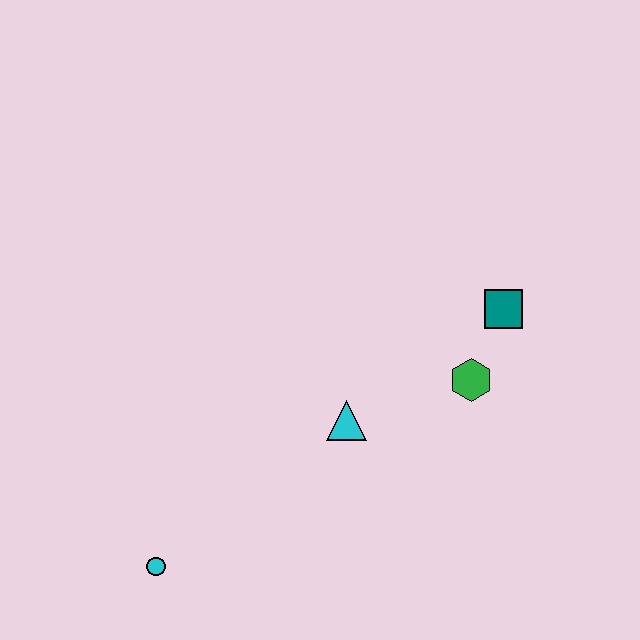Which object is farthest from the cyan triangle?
The cyan circle is farthest from the cyan triangle.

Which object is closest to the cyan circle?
The cyan triangle is closest to the cyan circle.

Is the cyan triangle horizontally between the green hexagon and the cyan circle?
Yes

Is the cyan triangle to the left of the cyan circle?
No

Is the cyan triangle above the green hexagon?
No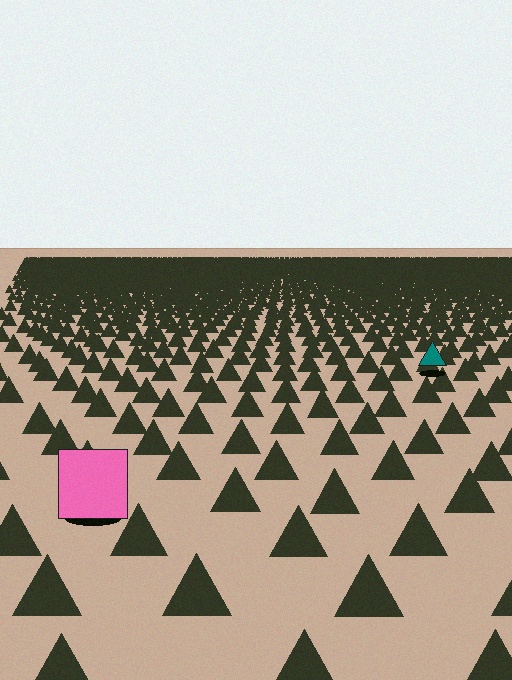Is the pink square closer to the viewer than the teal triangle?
Yes. The pink square is closer — you can tell from the texture gradient: the ground texture is coarser near it.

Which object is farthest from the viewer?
The teal triangle is farthest from the viewer. It appears smaller and the ground texture around it is denser.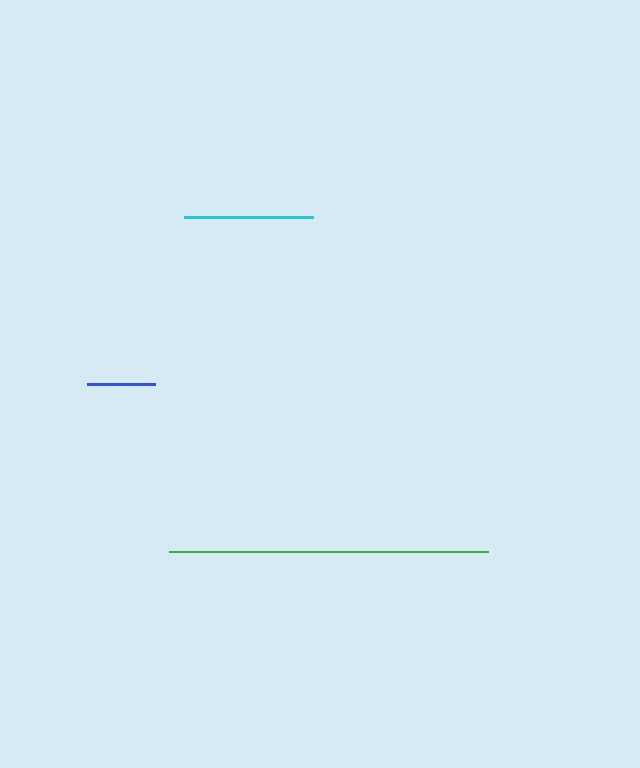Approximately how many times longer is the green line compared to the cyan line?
The green line is approximately 2.5 times the length of the cyan line.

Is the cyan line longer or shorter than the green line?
The green line is longer than the cyan line.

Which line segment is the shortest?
The blue line is the shortest at approximately 69 pixels.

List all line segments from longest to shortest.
From longest to shortest: green, cyan, blue.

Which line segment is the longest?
The green line is the longest at approximately 319 pixels.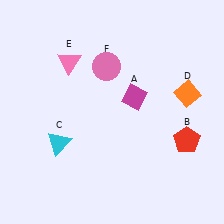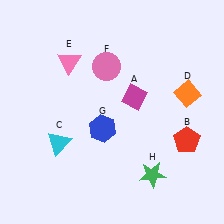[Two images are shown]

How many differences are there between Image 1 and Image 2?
There are 2 differences between the two images.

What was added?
A blue hexagon (G), a green star (H) were added in Image 2.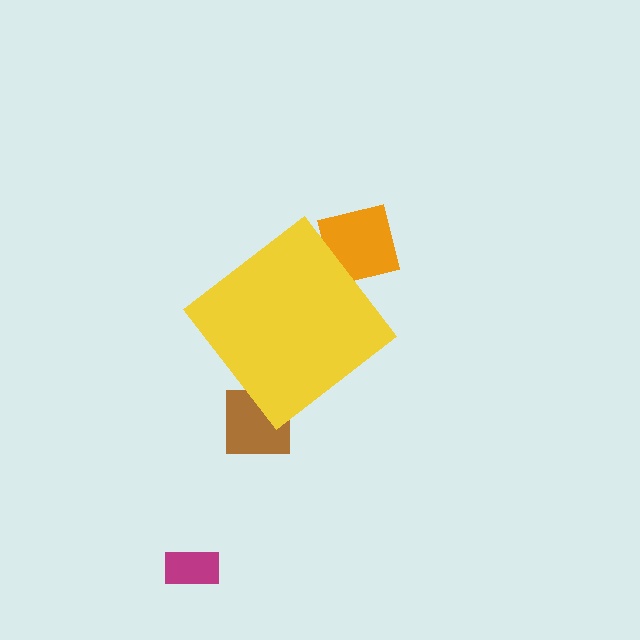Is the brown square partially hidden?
Yes, the brown square is partially hidden behind the yellow diamond.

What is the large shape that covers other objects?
A yellow diamond.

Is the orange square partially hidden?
Yes, the orange square is partially hidden behind the yellow diamond.